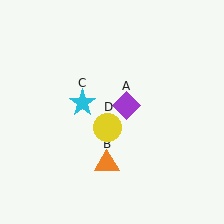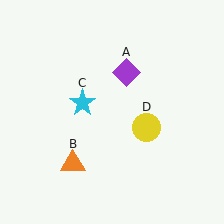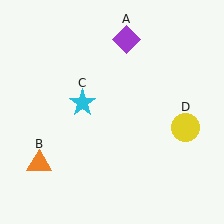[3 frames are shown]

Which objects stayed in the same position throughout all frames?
Cyan star (object C) remained stationary.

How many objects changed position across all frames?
3 objects changed position: purple diamond (object A), orange triangle (object B), yellow circle (object D).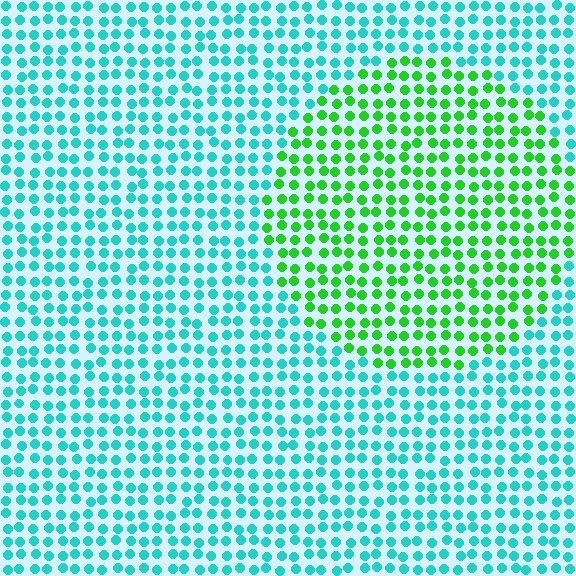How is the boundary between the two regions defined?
The boundary is defined purely by a slight shift in hue (about 55 degrees). Spacing, size, and orientation are identical on both sides.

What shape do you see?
I see a circle.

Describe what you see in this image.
The image is filled with small cyan elements in a uniform arrangement. A circle-shaped region is visible where the elements are tinted to a slightly different hue, forming a subtle color boundary.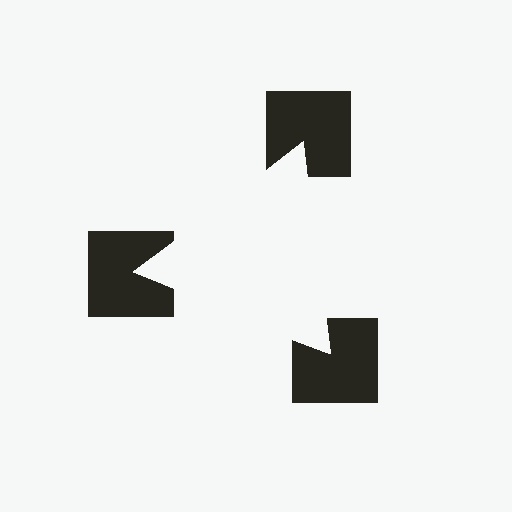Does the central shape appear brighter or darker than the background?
It typically appears slightly brighter than the background, even though no actual brightness change is drawn.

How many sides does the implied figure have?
3 sides.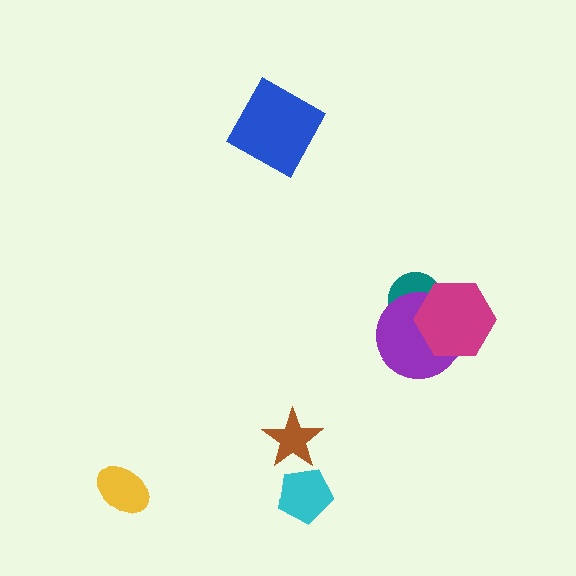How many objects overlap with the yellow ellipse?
0 objects overlap with the yellow ellipse.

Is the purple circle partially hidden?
Yes, it is partially covered by another shape.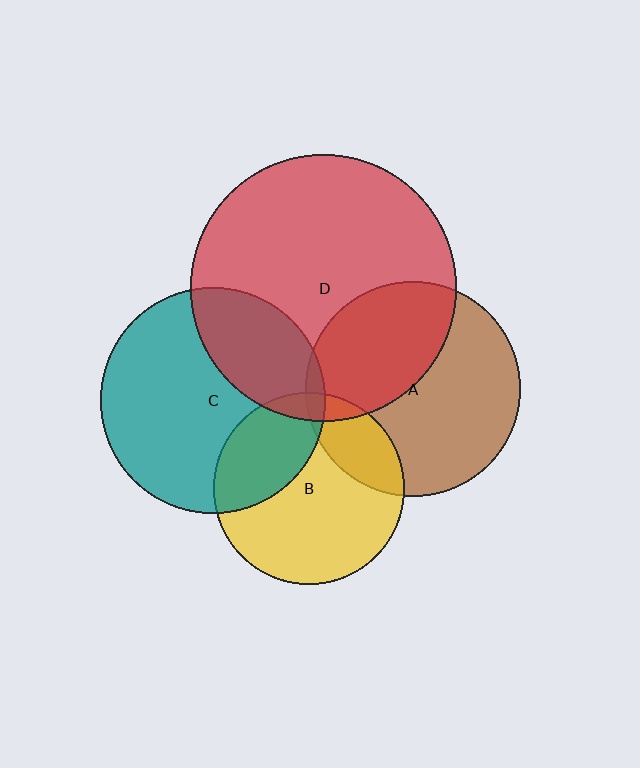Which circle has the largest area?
Circle D (red).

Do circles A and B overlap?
Yes.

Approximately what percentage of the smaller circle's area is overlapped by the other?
Approximately 20%.